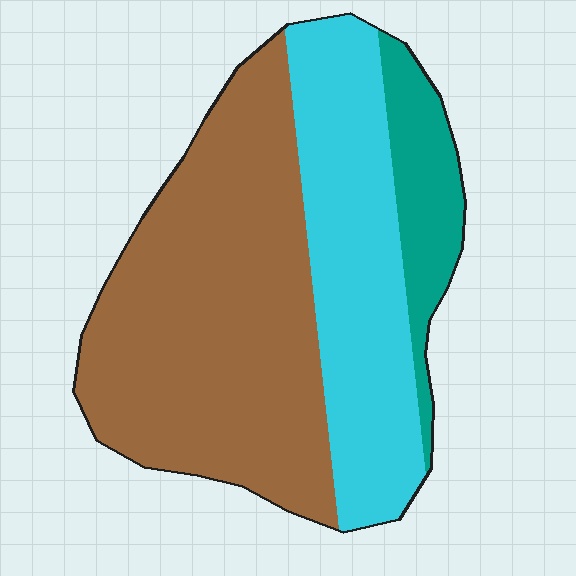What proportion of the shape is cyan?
Cyan takes up between a sixth and a third of the shape.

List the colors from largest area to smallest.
From largest to smallest: brown, cyan, teal.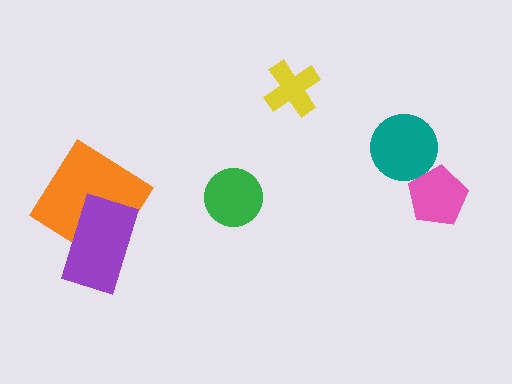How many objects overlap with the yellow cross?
0 objects overlap with the yellow cross.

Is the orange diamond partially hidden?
Yes, it is partially covered by another shape.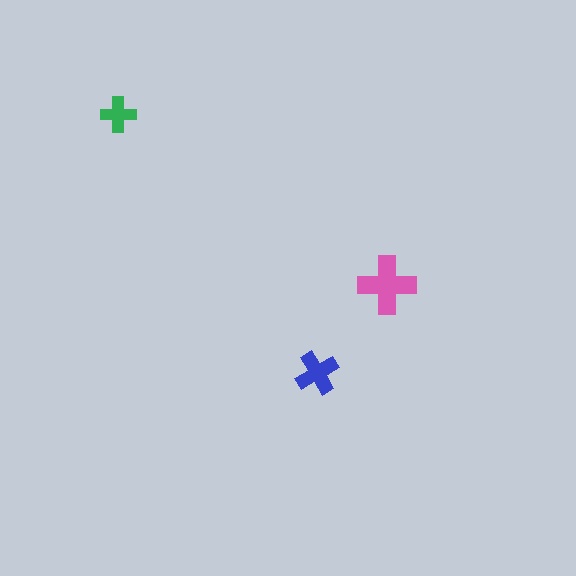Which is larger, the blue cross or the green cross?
The blue one.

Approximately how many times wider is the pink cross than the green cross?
About 1.5 times wider.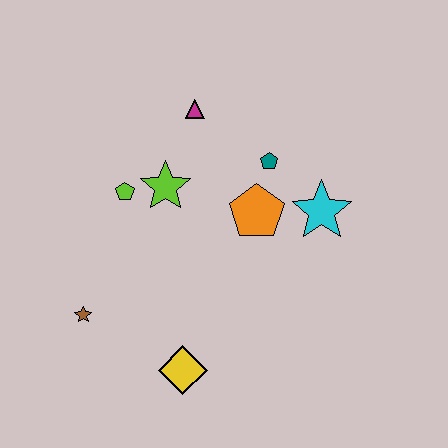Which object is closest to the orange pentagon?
The teal pentagon is closest to the orange pentagon.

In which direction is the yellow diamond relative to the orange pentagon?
The yellow diamond is below the orange pentagon.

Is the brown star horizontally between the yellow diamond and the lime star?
No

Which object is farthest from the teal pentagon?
The brown star is farthest from the teal pentagon.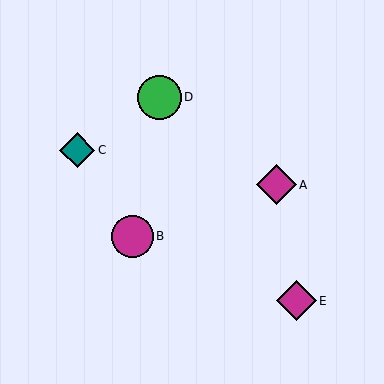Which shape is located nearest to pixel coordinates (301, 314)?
The magenta diamond (labeled E) at (297, 301) is nearest to that location.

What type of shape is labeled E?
Shape E is a magenta diamond.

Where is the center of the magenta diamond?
The center of the magenta diamond is at (297, 301).